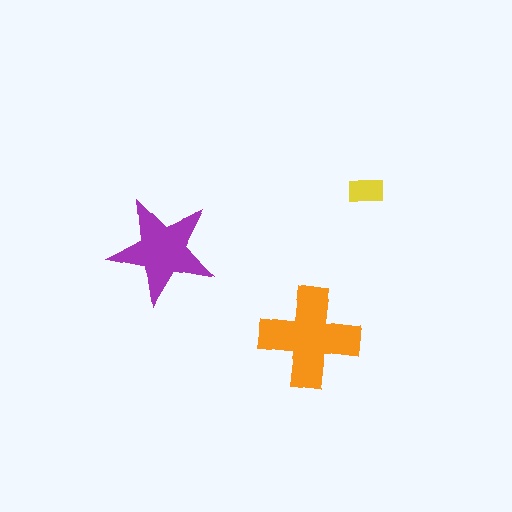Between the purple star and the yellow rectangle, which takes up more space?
The purple star.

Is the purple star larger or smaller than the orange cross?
Smaller.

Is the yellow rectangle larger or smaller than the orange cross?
Smaller.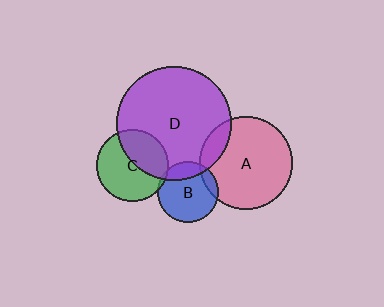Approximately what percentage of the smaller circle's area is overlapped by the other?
Approximately 10%.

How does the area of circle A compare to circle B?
Approximately 2.3 times.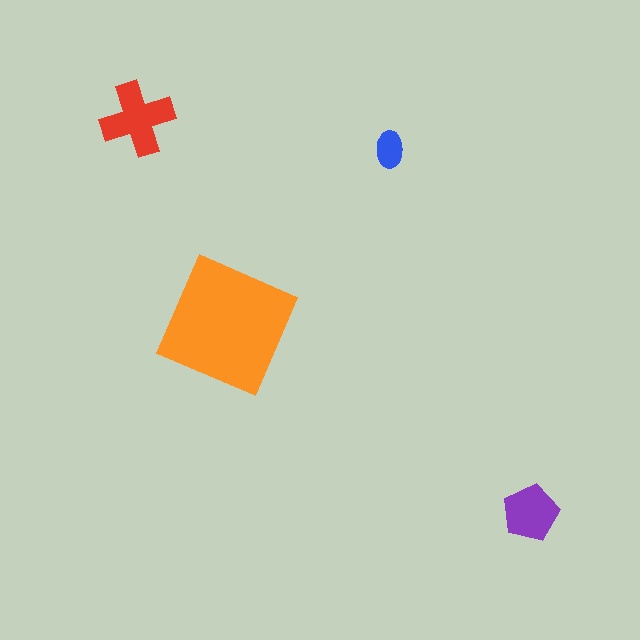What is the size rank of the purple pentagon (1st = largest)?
3rd.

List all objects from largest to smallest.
The orange square, the red cross, the purple pentagon, the blue ellipse.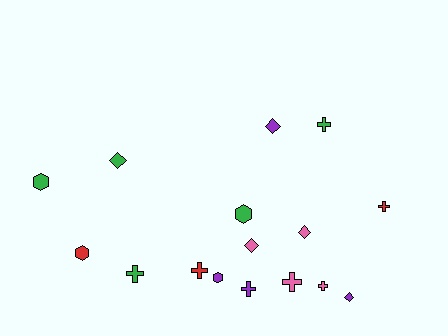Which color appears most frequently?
Green, with 5 objects.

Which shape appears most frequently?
Cross, with 7 objects.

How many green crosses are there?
There are 2 green crosses.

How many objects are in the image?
There are 16 objects.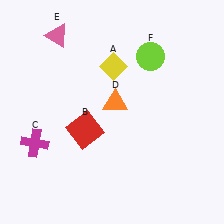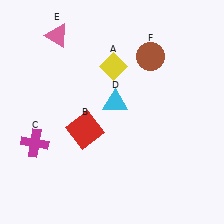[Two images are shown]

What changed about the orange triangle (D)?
In Image 1, D is orange. In Image 2, it changed to cyan.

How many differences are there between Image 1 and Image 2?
There are 2 differences between the two images.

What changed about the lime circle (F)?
In Image 1, F is lime. In Image 2, it changed to brown.